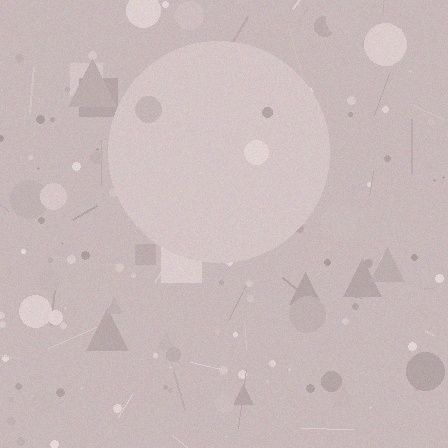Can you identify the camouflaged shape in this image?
The camouflaged shape is a circle.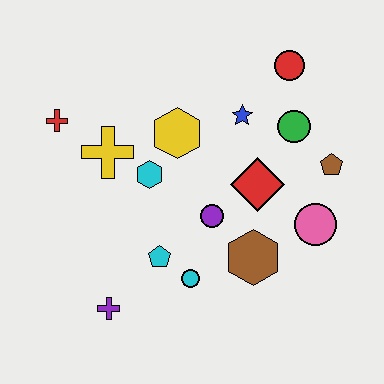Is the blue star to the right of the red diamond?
No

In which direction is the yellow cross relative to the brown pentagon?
The yellow cross is to the left of the brown pentagon.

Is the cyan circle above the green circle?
No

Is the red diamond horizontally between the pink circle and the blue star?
Yes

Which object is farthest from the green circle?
The purple cross is farthest from the green circle.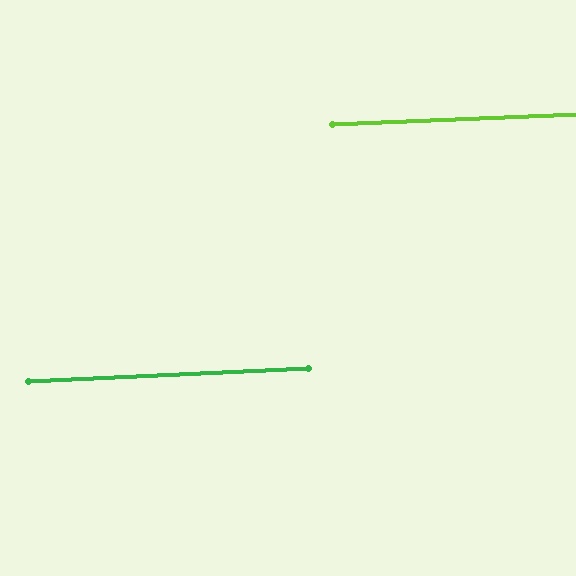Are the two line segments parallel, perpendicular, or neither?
Parallel — their directions differ by only 0.3°.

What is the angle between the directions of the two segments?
Approximately 0 degrees.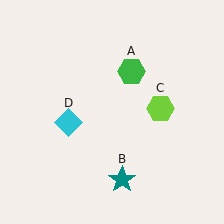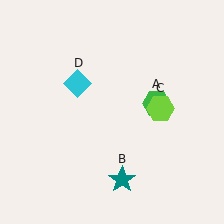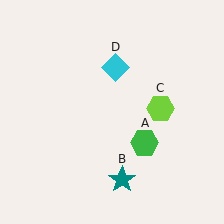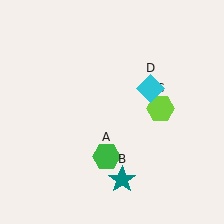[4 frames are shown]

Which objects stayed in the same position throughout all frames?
Teal star (object B) and lime hexagon (object C) remained stationary.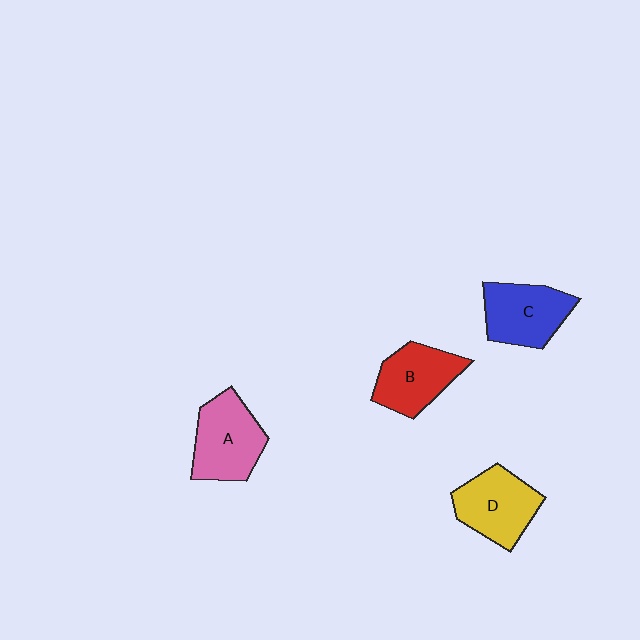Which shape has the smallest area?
Shape B (red).